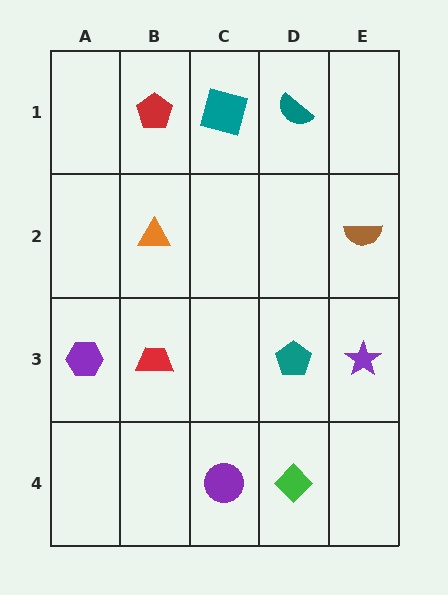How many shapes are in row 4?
2 shapes.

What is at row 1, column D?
A teal semicircle.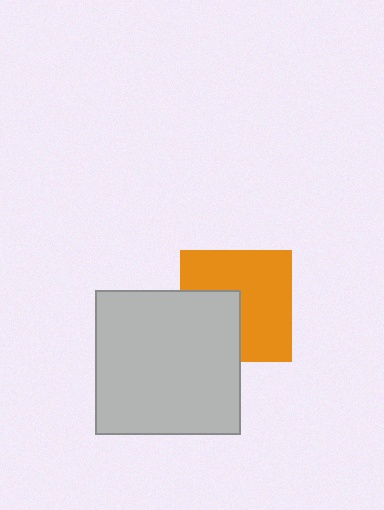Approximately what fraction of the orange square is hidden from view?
Roughly 36% of the orange square is hidden behind the light gray square.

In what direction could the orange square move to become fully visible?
The orange square could move toward the upper-right. That would shift it out from behind the light gray square entirely.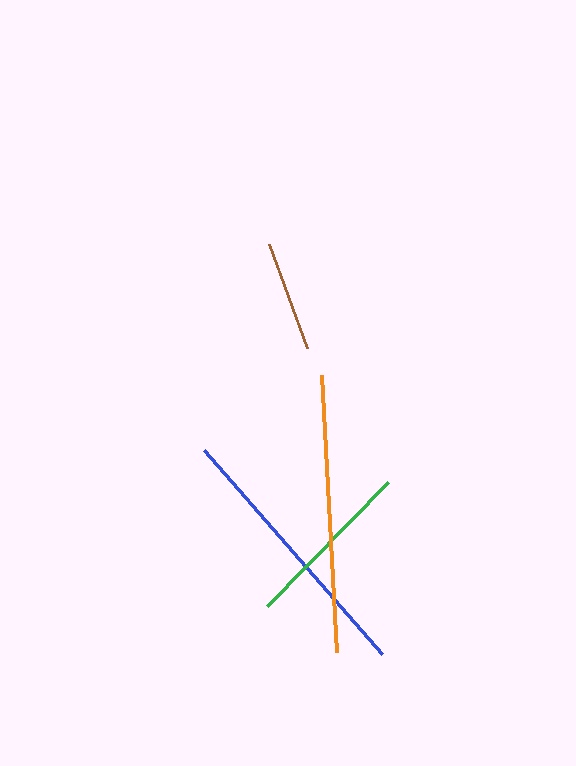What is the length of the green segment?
The green segment is approximately 173 pixels long.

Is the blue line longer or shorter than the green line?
The blue line is longer than the green line.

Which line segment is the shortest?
The brown line is the shortest at approximately 111 pixels.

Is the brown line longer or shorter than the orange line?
The orange line is longer than the brown line.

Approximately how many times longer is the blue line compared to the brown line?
The blue line is approximately 2.4 times the length of the brown line.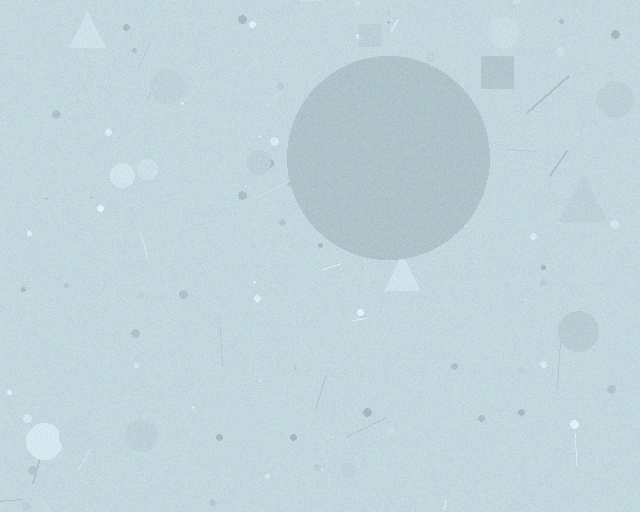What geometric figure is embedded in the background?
A circle is embedded in the background.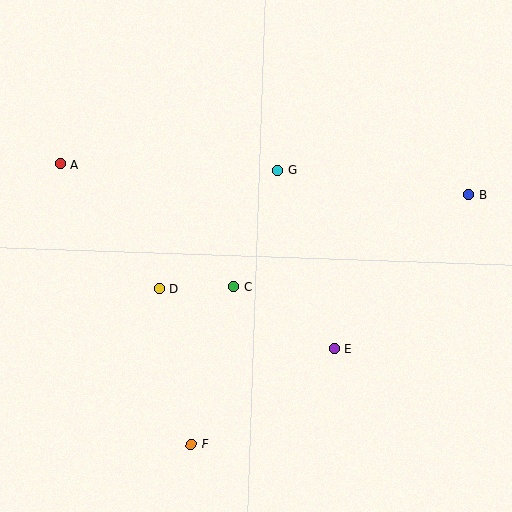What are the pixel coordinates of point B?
Point B is at (469, 195).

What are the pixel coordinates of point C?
Point C is at (234, 287).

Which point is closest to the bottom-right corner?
Point E is closest to the bottom-right corner.